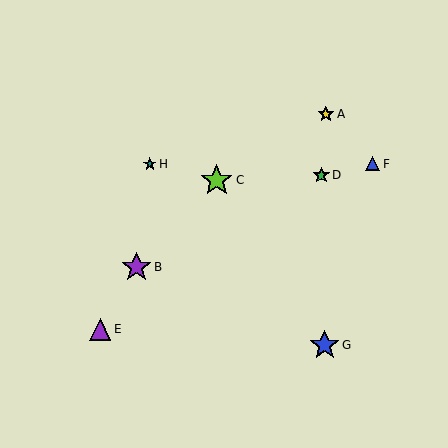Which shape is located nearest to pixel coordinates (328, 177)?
The green star (labeled D) at (321, 175) is nearest to that location.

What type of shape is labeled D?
Shape D is a green star.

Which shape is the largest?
The lime star (labeled C) is the largest.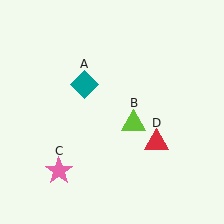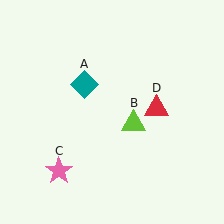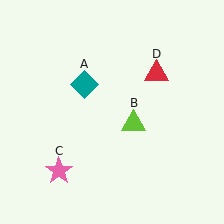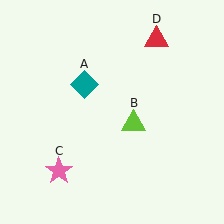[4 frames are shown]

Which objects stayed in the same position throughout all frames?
Teal diamond (object A) and lime triangle (object B) and pink star (object C) remained stationary.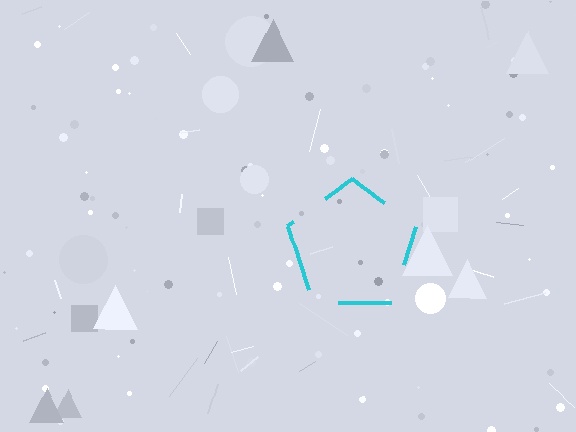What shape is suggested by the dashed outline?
The dashed outline suggests a pentagon.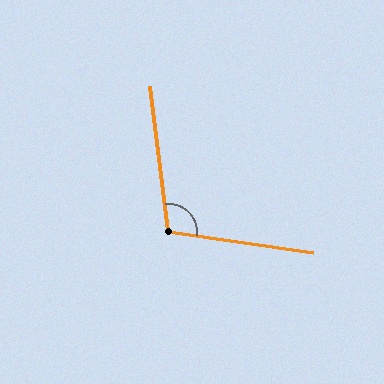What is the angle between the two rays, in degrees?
Approximately 105 degrees.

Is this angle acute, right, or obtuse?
It is obtuse.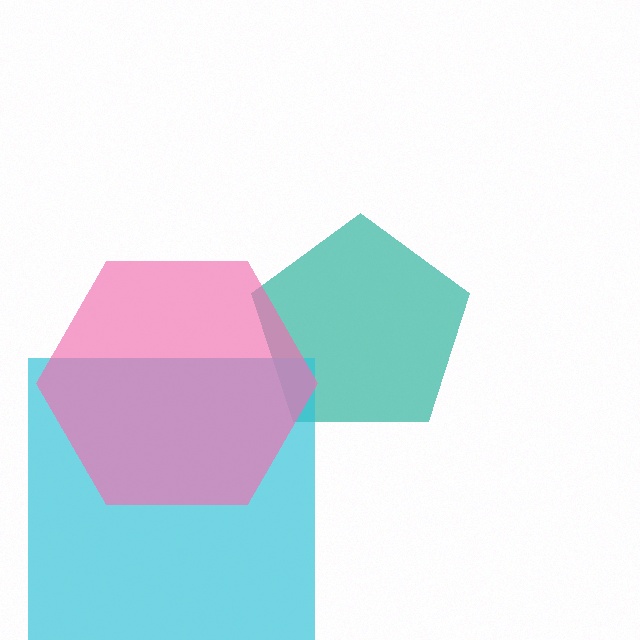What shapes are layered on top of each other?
The layered shapes are: a teal pentagon, a cyan square, a pink hexagon.